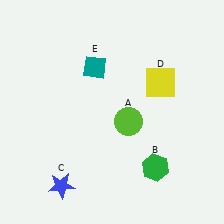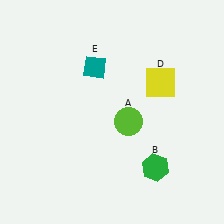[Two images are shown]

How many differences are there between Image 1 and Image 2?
There is 1 difference between the two images.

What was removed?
The blue star (C) was removed in Image 2.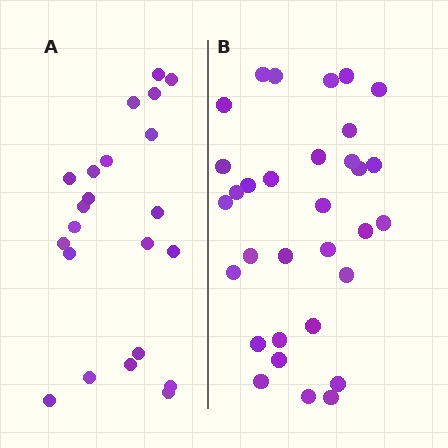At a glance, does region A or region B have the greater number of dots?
Region B (the right region) has more dots.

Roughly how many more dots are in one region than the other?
Region B has roughly 10 or so more dots than region A.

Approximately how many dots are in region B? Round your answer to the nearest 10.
About 30 dots. (The exact count is 32, which rounds to 30.)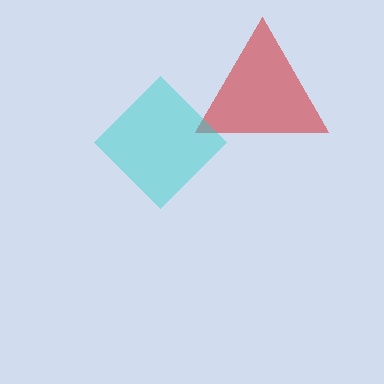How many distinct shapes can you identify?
There are 2 distinct shapes: a red triangle, a cyan diamond.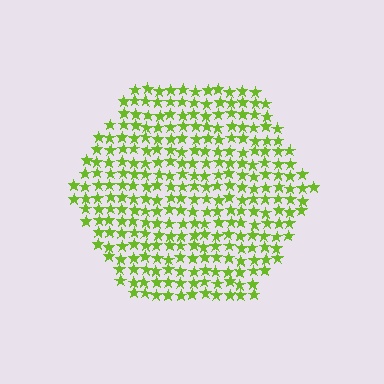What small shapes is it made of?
It is made of small stars.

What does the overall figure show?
The overall figure shows a hexagon.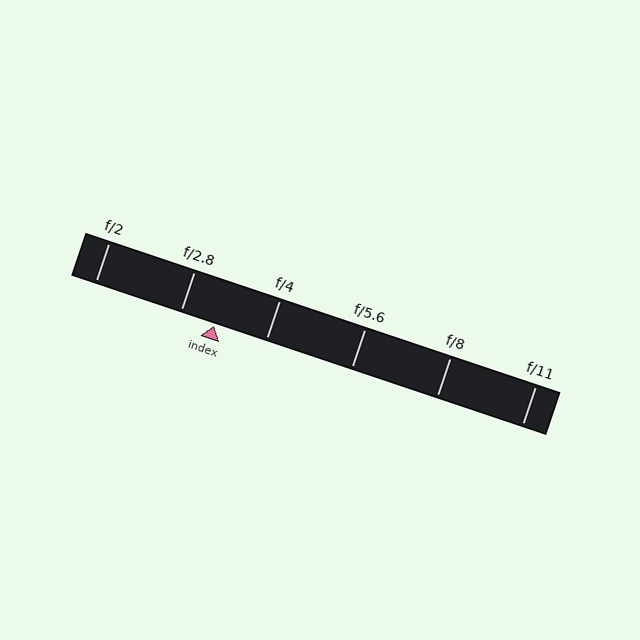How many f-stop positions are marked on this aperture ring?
There are 6 f-stop positions marked.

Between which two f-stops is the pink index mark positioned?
The index mark is between f/2.8 and f/4.